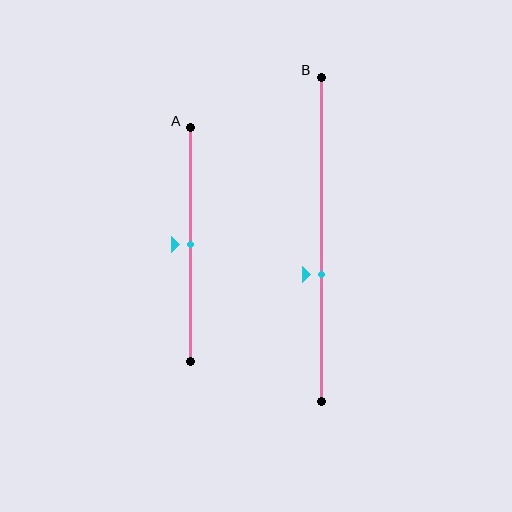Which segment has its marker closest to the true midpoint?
Segment A has its marker closest to the true midpoint.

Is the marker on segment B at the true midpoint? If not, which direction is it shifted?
No, the marker on segment B is shifted downward by about 11% of the segment length.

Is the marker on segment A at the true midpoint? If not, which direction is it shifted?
Yes, the marker on segment A is at the true midpoint.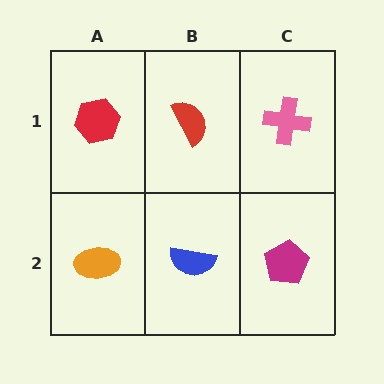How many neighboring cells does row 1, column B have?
3.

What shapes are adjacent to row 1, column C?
A magenta pentagon (row 2, column C), a red semicircle (row 1, column B).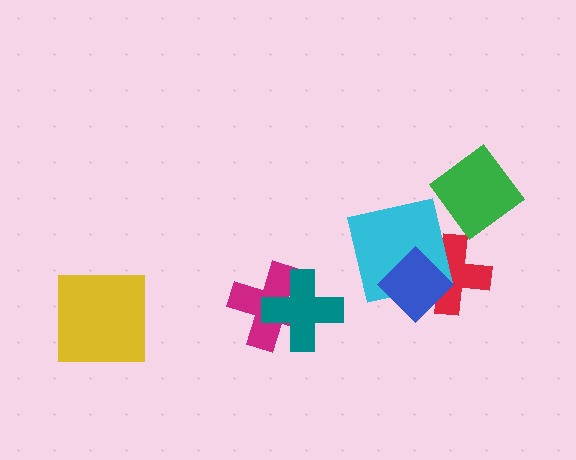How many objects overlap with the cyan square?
2 objects overlap with the cyan square.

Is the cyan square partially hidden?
Yes, it is partially covered by another shape.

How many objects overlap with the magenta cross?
1 object overlaps with the magenta cross.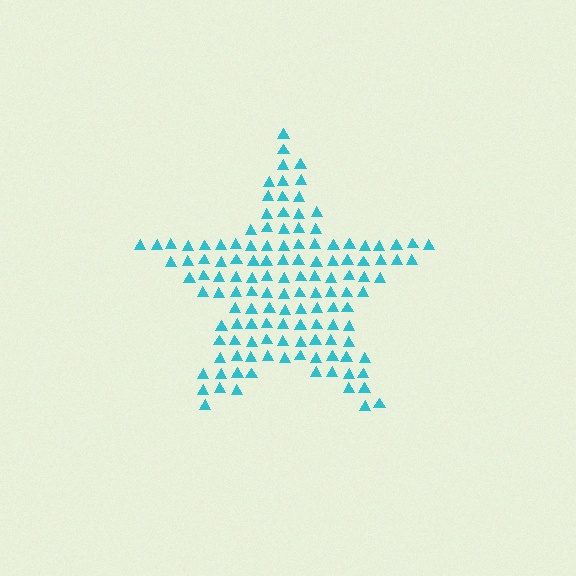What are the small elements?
The small elements are triangles.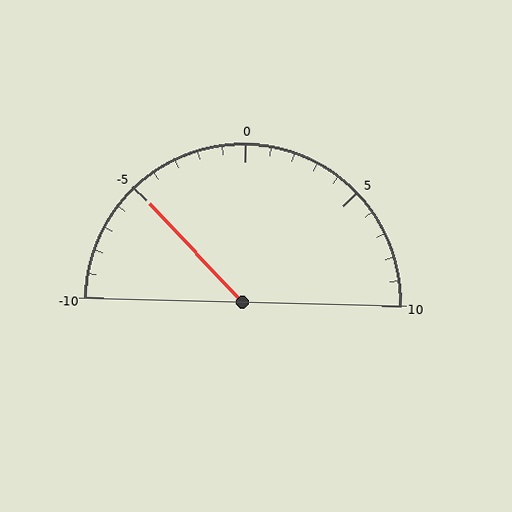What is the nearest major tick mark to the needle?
The nearest major tick mark is -5.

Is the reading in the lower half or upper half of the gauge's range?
The reading is in the lower half of the range (-10 to 10).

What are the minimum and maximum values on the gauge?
The gauge ranges from -10 to 10.